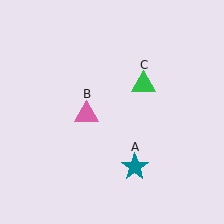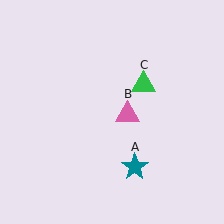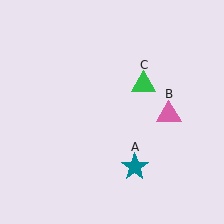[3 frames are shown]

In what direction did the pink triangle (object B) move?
The pink triangle (object B) moved right.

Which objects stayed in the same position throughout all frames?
Teal star (object A) and green triangle (object C) remained stationary.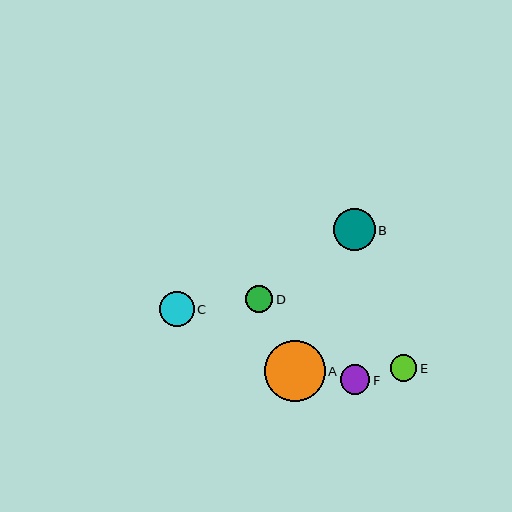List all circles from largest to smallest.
From largest to smallest: A, B, C, F, D, E.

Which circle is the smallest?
Circle E is the smallest with a size of approximately 26 pixels.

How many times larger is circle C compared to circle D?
Circle C is approximately 1.3 times the size of circle D.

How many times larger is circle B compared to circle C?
Circle B is approximately 1.2 times the size of circle C.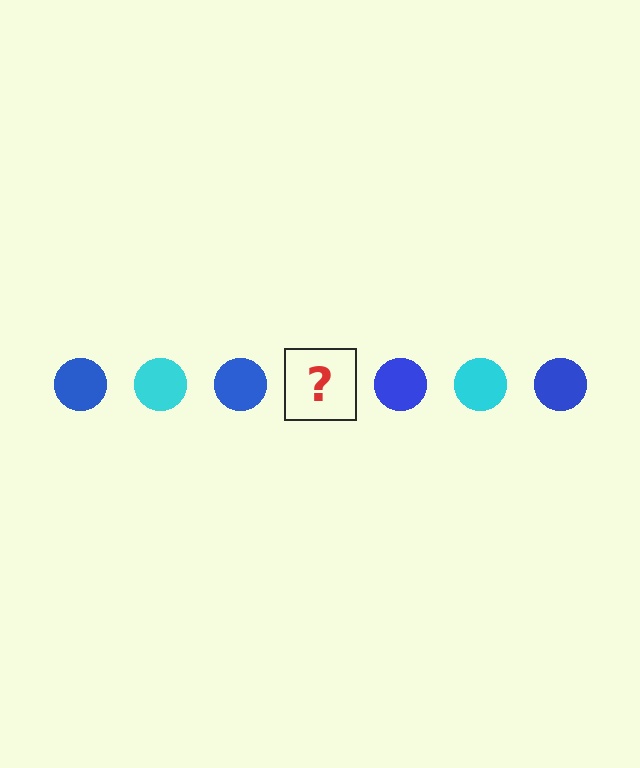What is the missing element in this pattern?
The missing element is a cyan circle.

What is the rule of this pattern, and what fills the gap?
The rule is that the pattern cycles through blue, cyan circles. The gap should be filled with a cyan circle.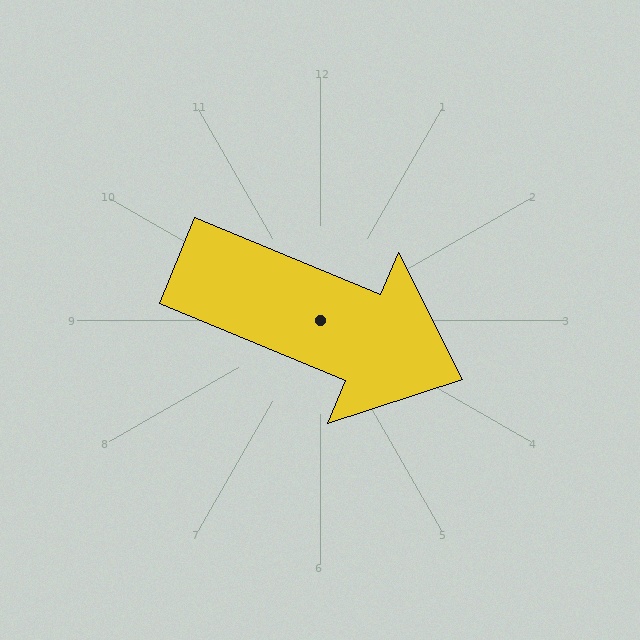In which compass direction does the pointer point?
Southeast.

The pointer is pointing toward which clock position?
Roughly 4 o'clock.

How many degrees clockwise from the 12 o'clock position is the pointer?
Approximately 113 degrees.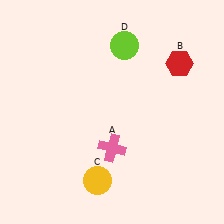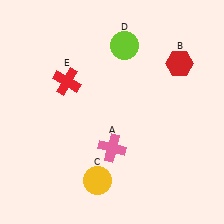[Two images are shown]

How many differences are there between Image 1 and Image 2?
There is 1 difference between the two images.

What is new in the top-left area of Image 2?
A red cross (E) was added in the top-left area of Image 2.